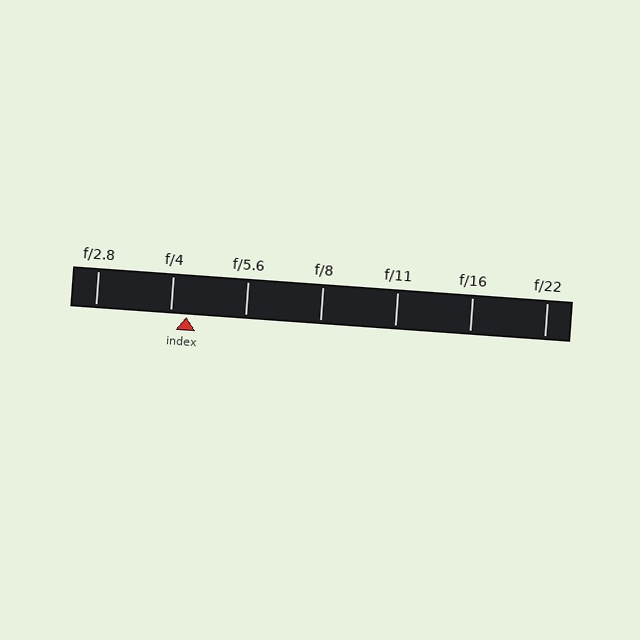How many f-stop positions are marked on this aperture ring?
There are 7 f-stop positions marked.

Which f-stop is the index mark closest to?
The index mark is closest to f/4.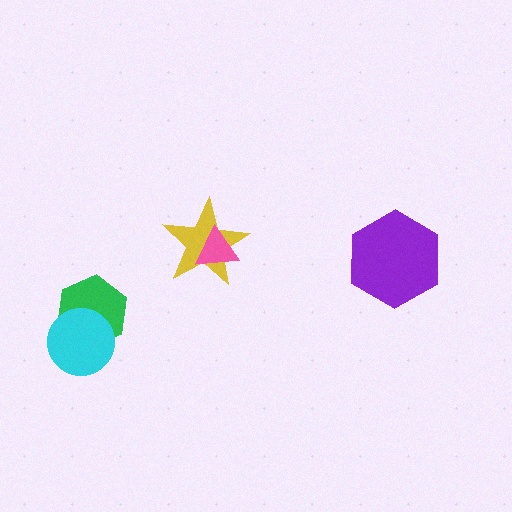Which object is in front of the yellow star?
The pink triangle is in front of the yellow star.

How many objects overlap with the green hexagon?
1 object overlaps with the green hexagon.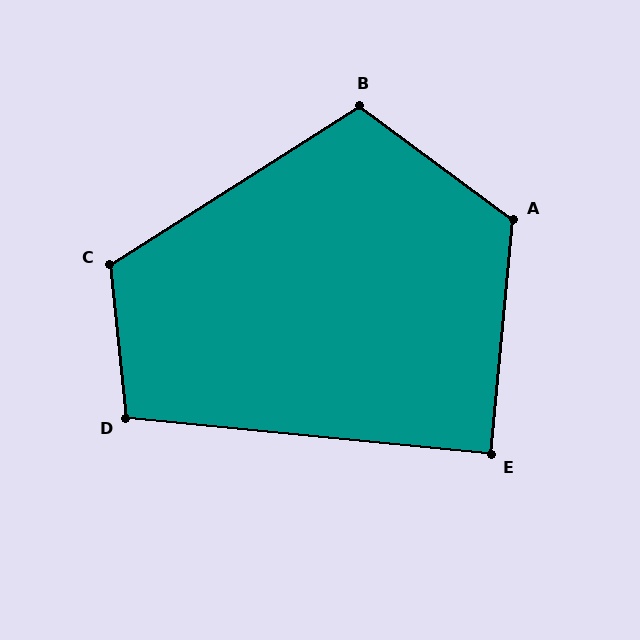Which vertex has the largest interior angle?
A, at approximately 121 degrees.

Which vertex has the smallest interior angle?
E, at approximately 90 degrees.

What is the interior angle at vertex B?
Approximately 111 degrees (obtuse).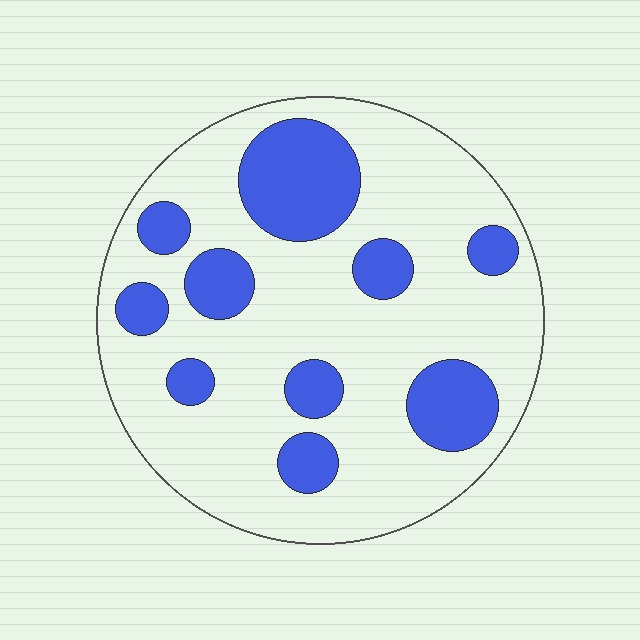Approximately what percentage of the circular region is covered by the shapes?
Approximately 25%.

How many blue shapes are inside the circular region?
10.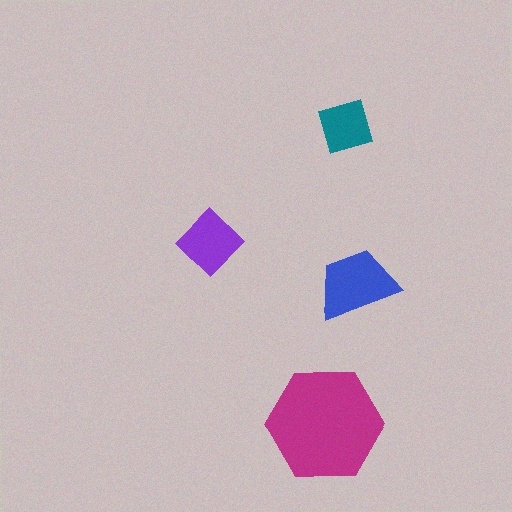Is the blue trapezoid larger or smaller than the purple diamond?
Larger.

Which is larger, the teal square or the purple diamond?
The purple diamond.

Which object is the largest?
The magenta hexagon.